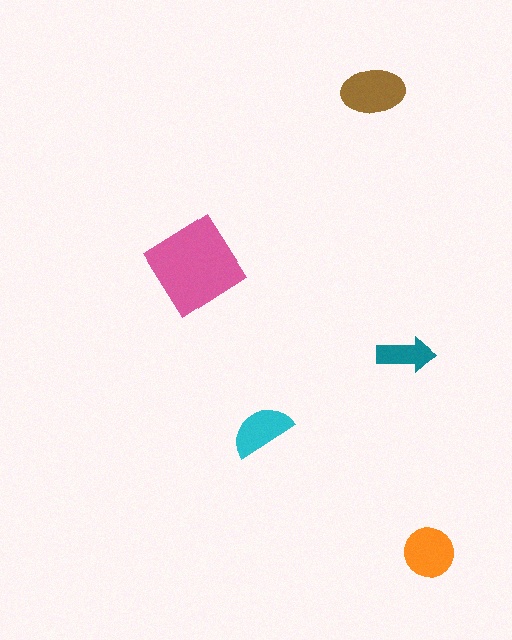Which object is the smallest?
The teal arrow.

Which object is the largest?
The pink diamond.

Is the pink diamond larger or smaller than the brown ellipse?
Larger.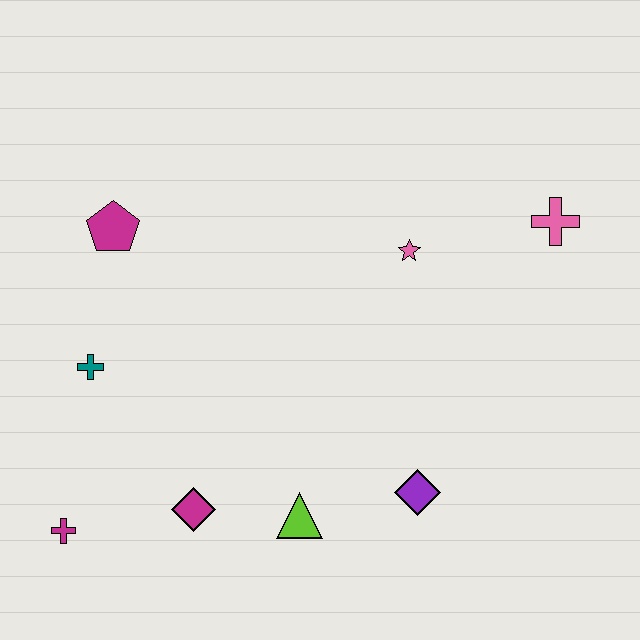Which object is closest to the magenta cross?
The magenta diamond is closest to the magenta cross.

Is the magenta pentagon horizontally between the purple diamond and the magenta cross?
Yes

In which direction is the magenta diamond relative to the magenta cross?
The magenta diamond is to the right of the magenta cross.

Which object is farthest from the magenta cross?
The pink cross is farthest from the magenta cross.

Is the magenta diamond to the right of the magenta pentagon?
Yes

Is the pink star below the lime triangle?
No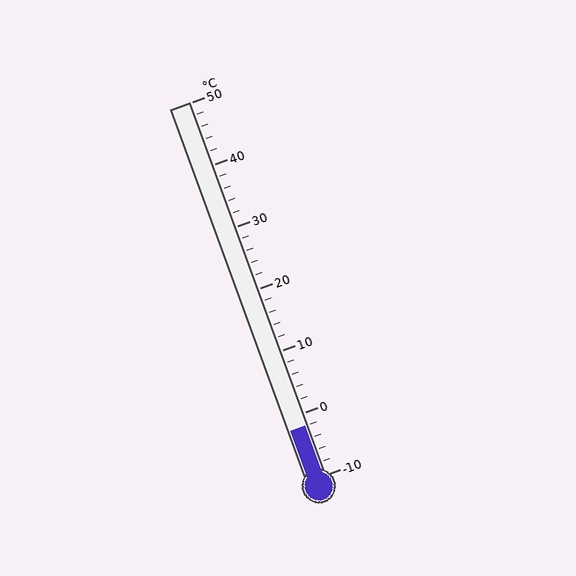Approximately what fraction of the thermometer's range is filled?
The thermometer is filled to approximately 15% of its range.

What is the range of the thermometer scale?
The thermometer scale ranges from -10°C to 50°C.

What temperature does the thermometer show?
The thermometer shows approximately -2°C.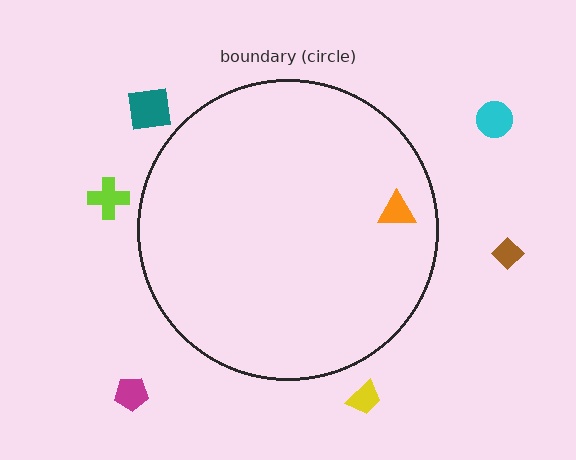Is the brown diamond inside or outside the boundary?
Outside.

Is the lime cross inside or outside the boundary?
Outside.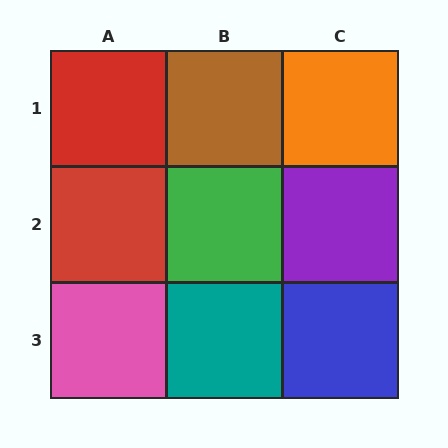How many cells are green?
1 cell is green.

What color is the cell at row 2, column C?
Purple.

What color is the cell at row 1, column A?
Red.